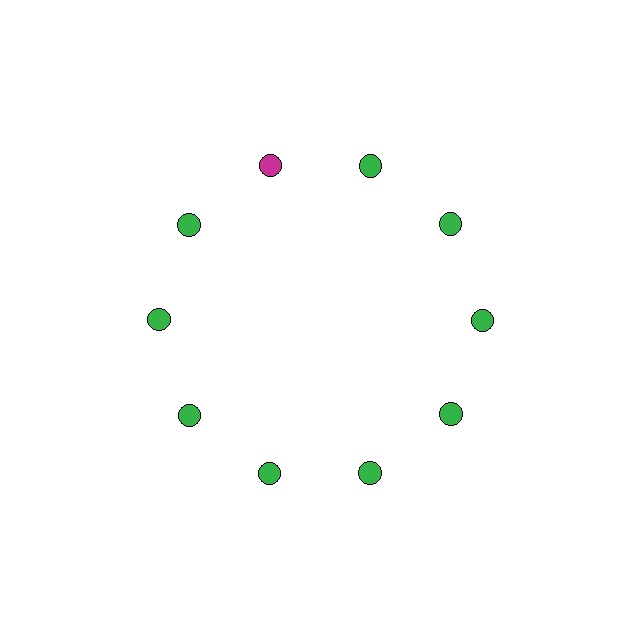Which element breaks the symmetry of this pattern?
The magenta circle at roughly the 11 o'clock position breaks the symmetry. All other shapes are green circles.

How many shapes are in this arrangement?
There are 10 shapes arranged in a ring pattern.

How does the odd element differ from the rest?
It has a different color: magenta instead of green.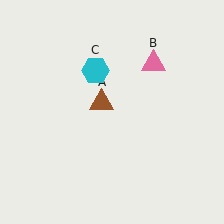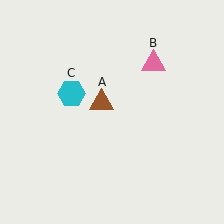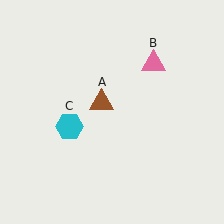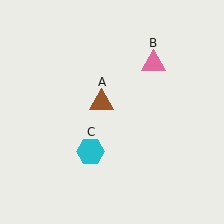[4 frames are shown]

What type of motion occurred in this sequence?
The cyan hexagon (object C) rotated counterclockwise around the center of the scene.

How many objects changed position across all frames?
1 object changed position: cyan hexagon (object C).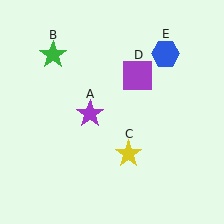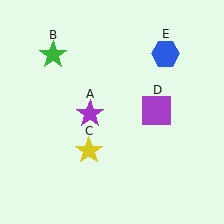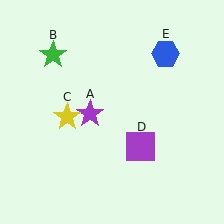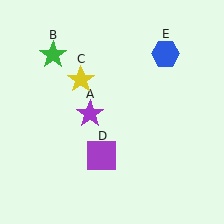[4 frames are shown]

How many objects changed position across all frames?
2 objects changed position: yellow star (object C), purple square (object D).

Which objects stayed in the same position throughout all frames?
Purple star (object A) and green star (object B) and blue hexagon (object E) remained stationary.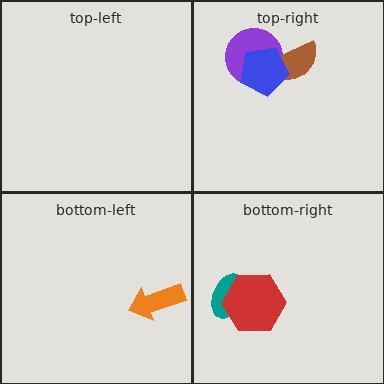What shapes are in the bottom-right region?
The teal ellipse, the red hexagon.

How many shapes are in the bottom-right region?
2.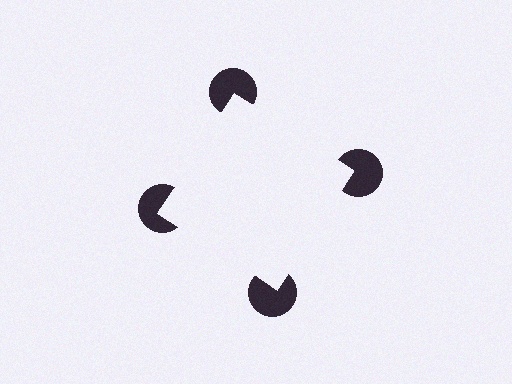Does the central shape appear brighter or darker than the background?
It typically appears slightly brighter than the background, even though no actual brightness change is drawn.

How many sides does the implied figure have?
4 sides.